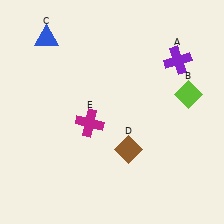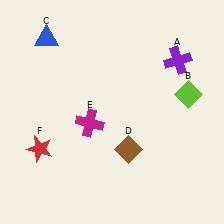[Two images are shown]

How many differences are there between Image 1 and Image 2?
There is 1 difference between the two images.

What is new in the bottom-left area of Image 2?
A red star (F) was added in the bottom-left area of Image 2.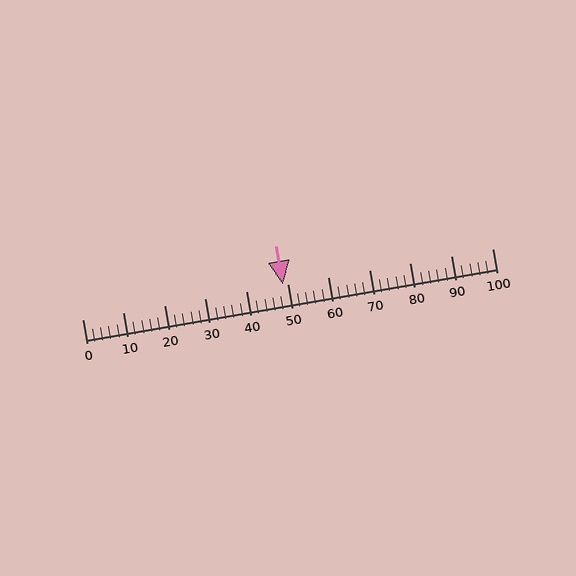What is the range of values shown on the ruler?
The ruler shows values from 0 to 100.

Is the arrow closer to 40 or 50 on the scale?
The arrow is closer to 50.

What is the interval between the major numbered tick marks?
The major tick marks are spaced 10 units apart.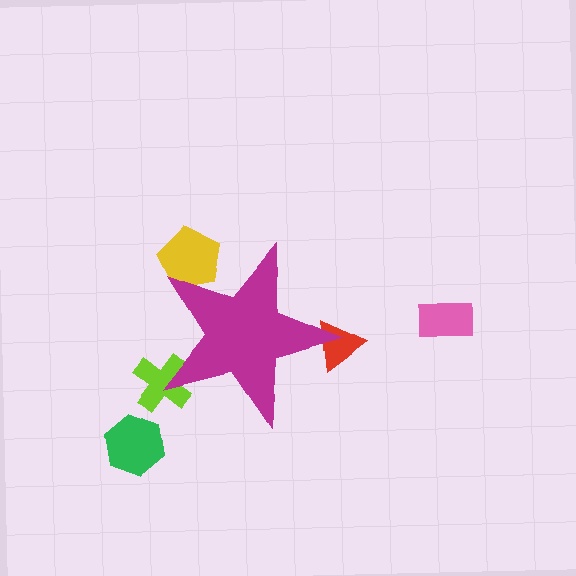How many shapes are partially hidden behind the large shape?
3 shapes are partially hidden.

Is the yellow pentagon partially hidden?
Yes, the yellow pentagon is partially hidden behind the magenta star.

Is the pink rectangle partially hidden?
No, the pink rectangle is fully visible.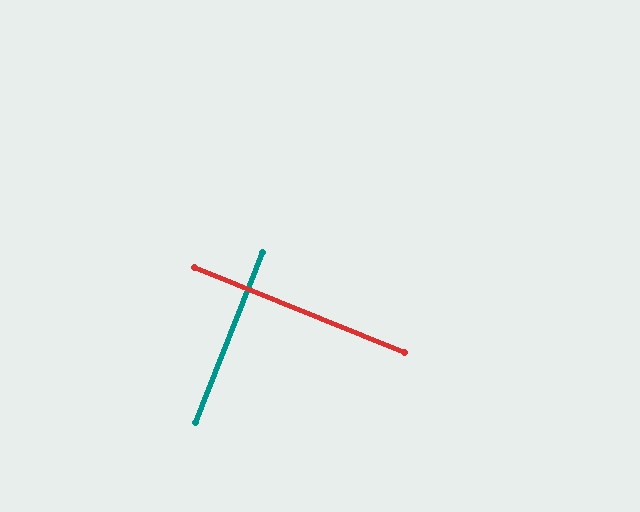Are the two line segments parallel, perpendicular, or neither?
Perpendicular — they meet at approximately 89°.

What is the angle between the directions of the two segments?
Approximately 89 degrees.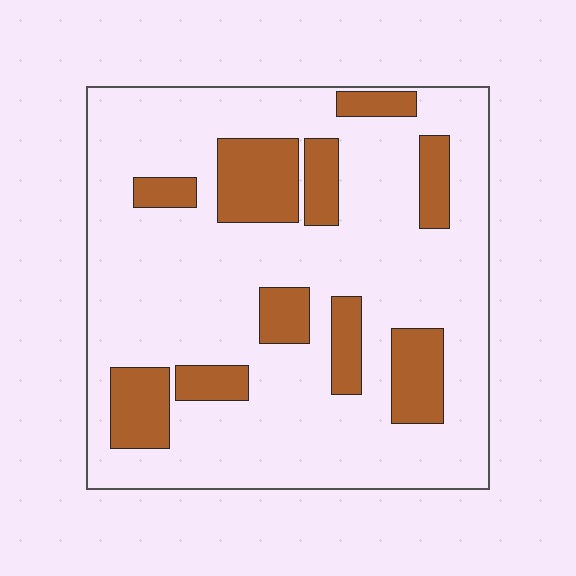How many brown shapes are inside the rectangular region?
10.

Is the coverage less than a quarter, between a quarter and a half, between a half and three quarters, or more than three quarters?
Less than a quarter.